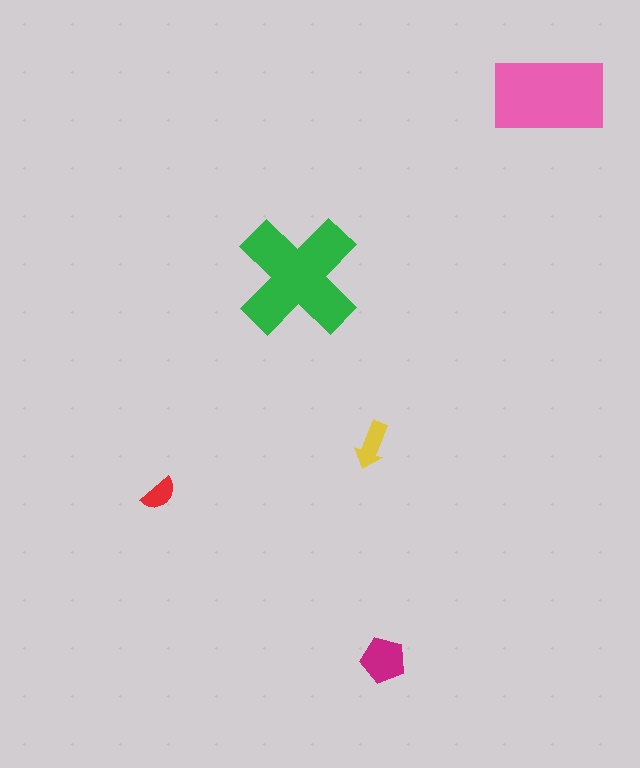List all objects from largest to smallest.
The green cross, the pink rectangle, the magenta pentagon, the yellow arrow, the red semicircle.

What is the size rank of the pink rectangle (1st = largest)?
2nd.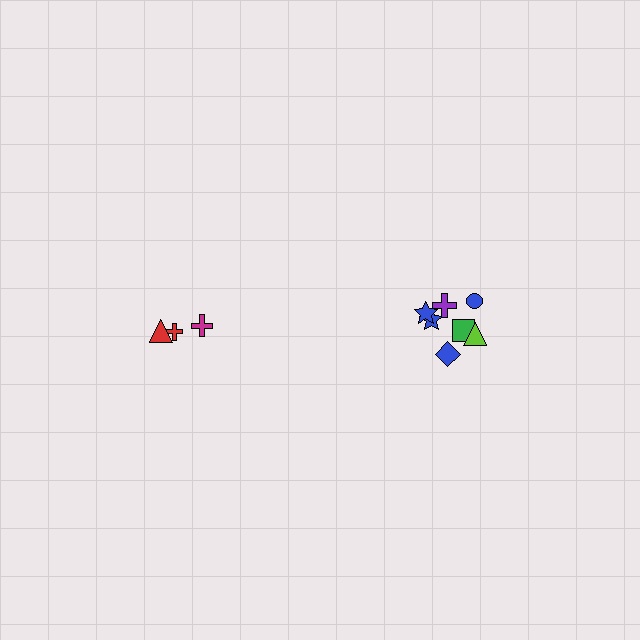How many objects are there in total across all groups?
There are 10 objects.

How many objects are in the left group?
There are 3 objects.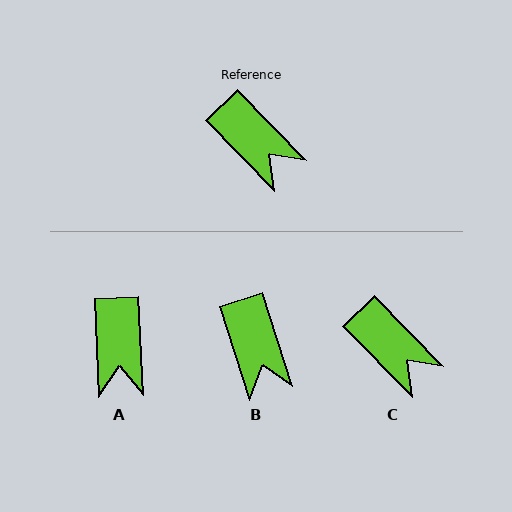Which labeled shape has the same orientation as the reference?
C.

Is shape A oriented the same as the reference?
No, it is off by about 42 degrees.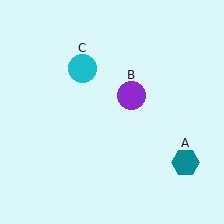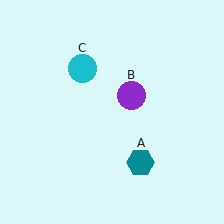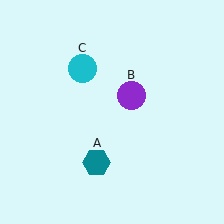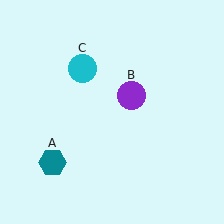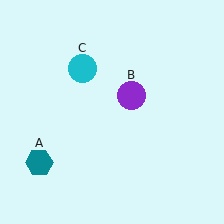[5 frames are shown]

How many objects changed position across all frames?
1 object changed position: teal hexagon (object A).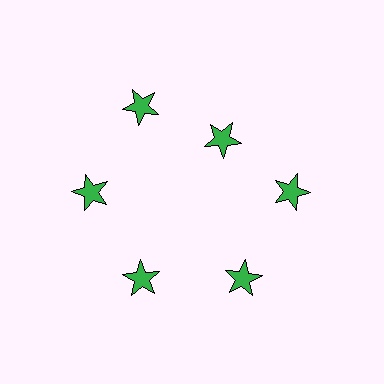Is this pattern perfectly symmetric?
No. The 6 green stars are arranged in a ring, but one element near the 1 o'clock position is pulled inward toward the center, breaking the 6-fold rotational symmetry.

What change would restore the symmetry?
The symmetry would be restored by moving it outward, back onto the ring so that all 6 stars sit at equal angles and equal distance from the center.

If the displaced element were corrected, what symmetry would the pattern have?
It would have 6-fold rotational symmetry — the pattern would map onto itself every 60 degrees.